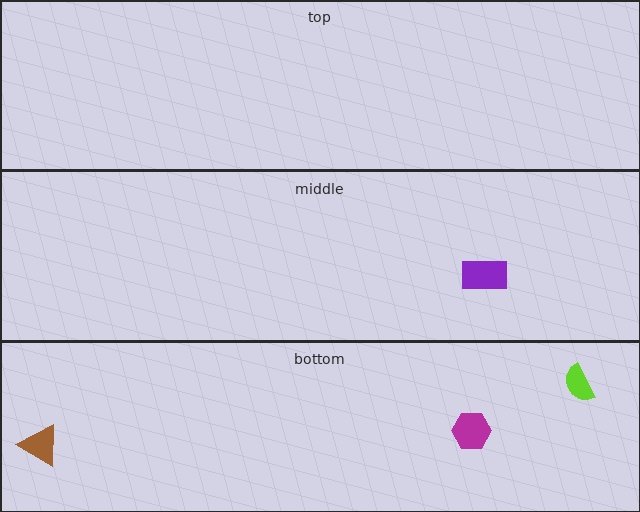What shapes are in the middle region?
The purple rectangle.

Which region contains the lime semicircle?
The bottom region.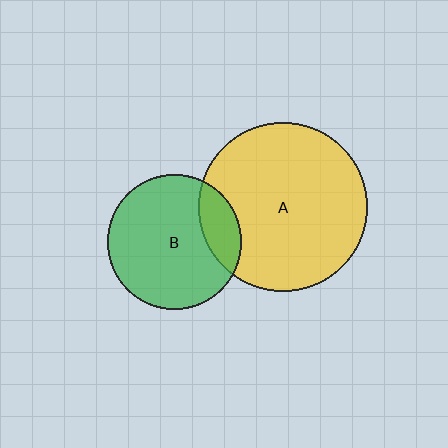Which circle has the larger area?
Circle A (yellow).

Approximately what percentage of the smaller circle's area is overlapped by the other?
Approximately 20%.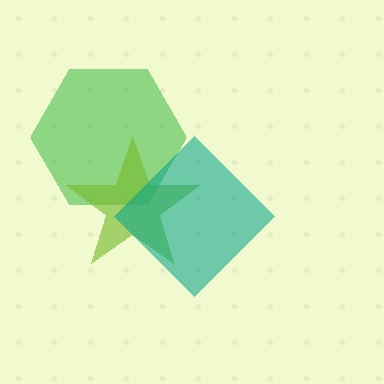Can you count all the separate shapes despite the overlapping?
Yes, there are 3 separate shapes.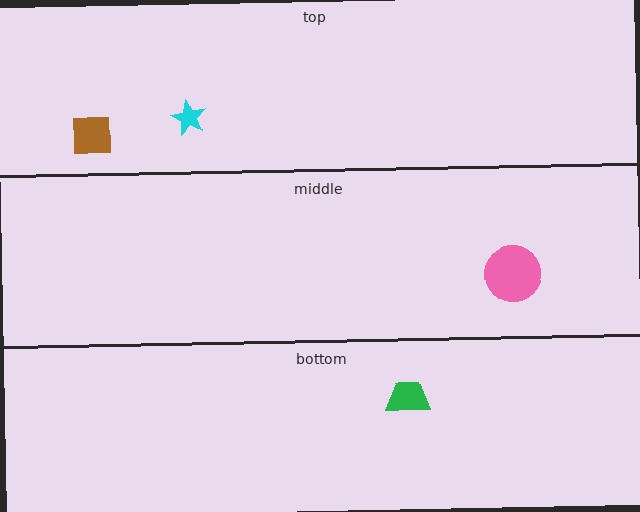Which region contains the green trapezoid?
The bottom region.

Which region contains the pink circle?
The middle region.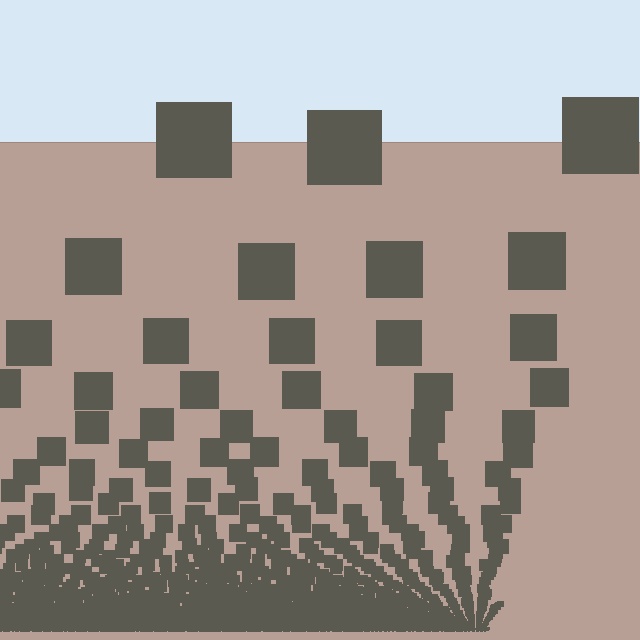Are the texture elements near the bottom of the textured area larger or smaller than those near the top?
Smaller. The gradient is inverted — elements near the bottom are smaller and denser.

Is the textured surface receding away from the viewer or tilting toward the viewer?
The surface appears to tilt toward the viewer. Texture elements get larger and sparser toward the top.